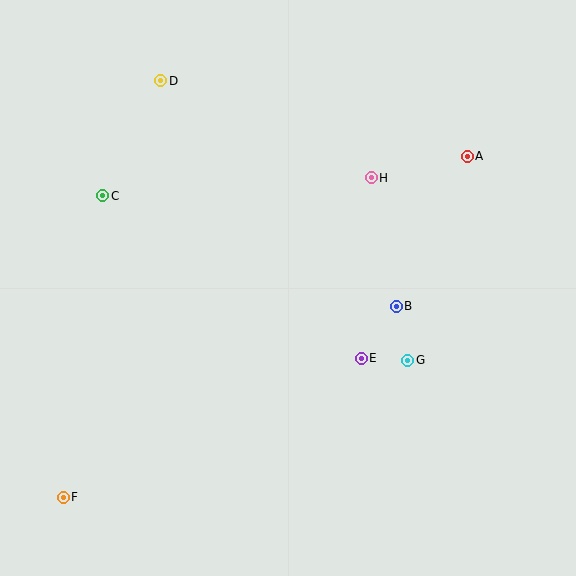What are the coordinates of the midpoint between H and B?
The midpoint between H and B is at (384, 242).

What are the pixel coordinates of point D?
Point D is at (161, 81).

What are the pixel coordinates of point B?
Point B is at (396, 306).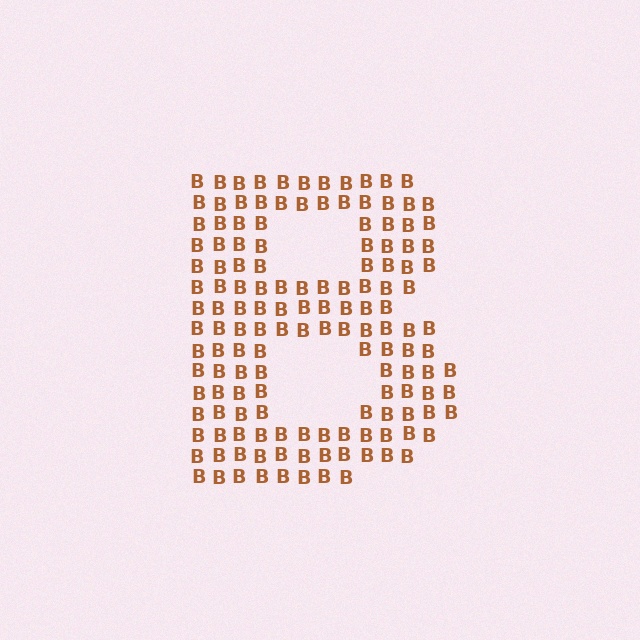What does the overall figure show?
The overall figure shows the letter B.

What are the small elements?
The small elements are letter B's.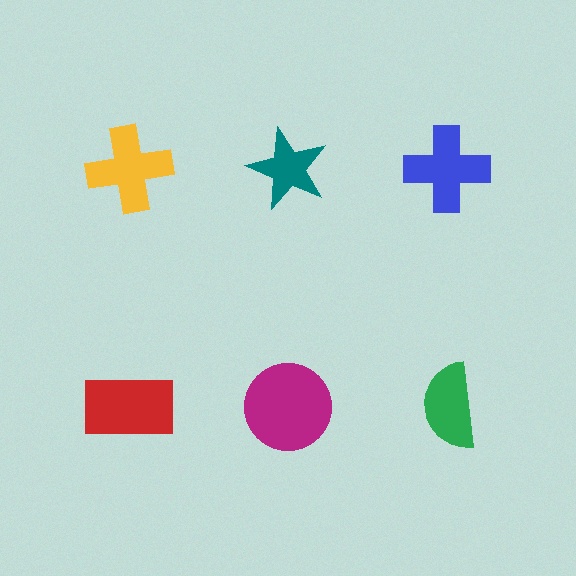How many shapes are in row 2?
3 shapes.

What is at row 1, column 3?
A blue cross.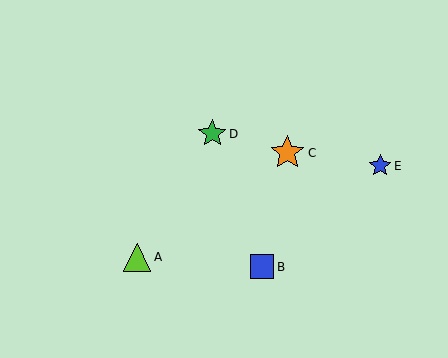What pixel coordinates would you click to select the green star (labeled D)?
Click at (212, 134) to select the green star D.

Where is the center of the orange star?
The center of the orange star is at (287, 153).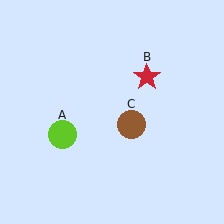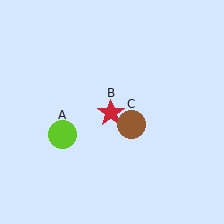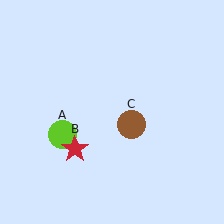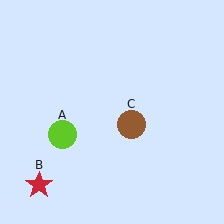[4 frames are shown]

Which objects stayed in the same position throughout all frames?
Lime circle (object A) and brown circle (object C) remained stationary.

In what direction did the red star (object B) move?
The red star (object B) moved down and to the left.